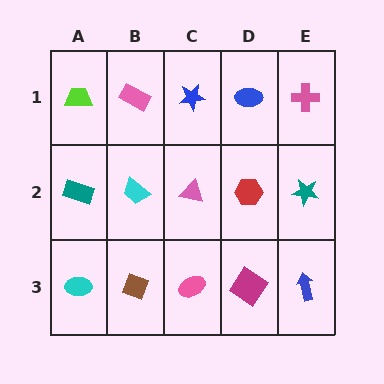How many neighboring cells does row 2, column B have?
4.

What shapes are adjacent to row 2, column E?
A pink cross (row 1, column E), a blue arrow (row 3, column E), a red hexagon (row 2, column D).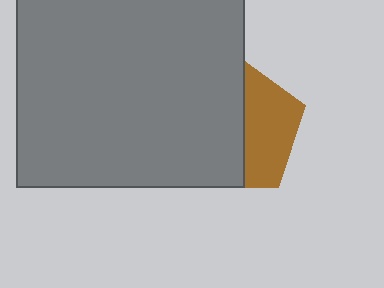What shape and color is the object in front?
The object in front is a gray square.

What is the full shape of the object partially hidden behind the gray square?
The partially hidden object is a brown pentagon.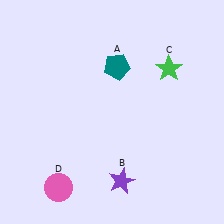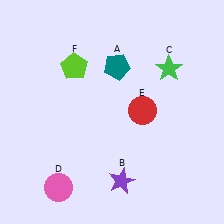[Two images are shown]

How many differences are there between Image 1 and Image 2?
There are 2 differences between the two images.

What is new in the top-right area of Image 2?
A red circle (E) was added in the top-right area of Image 2.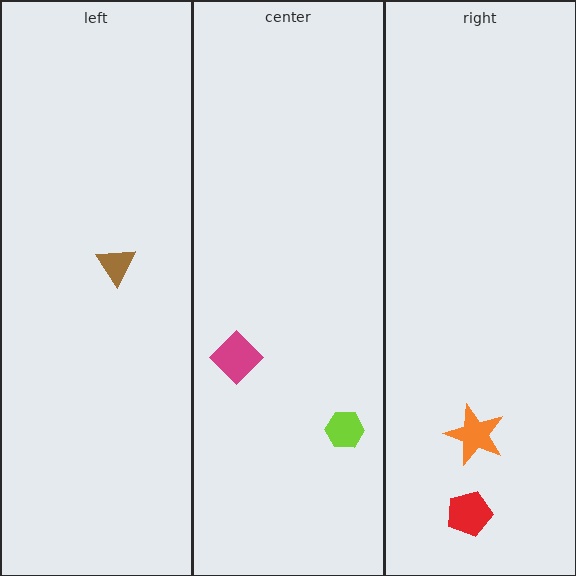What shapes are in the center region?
The lime hexagon, the magenta diamond.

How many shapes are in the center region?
2.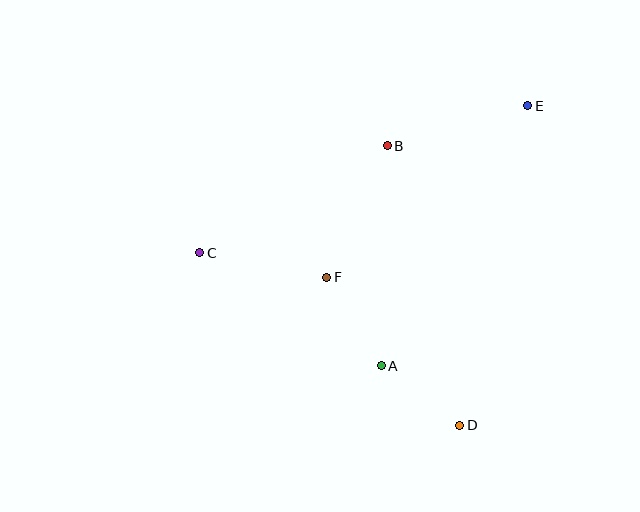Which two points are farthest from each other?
Points C and E are farthest from each other.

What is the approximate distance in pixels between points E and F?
The distance between E and F is approximately 264 pixels.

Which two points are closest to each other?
Points A and D are closest to each other.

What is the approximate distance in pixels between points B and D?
The distance between B and D is approximately 289 pixels.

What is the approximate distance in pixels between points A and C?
The distance between A and C is approximately 214 pixels.